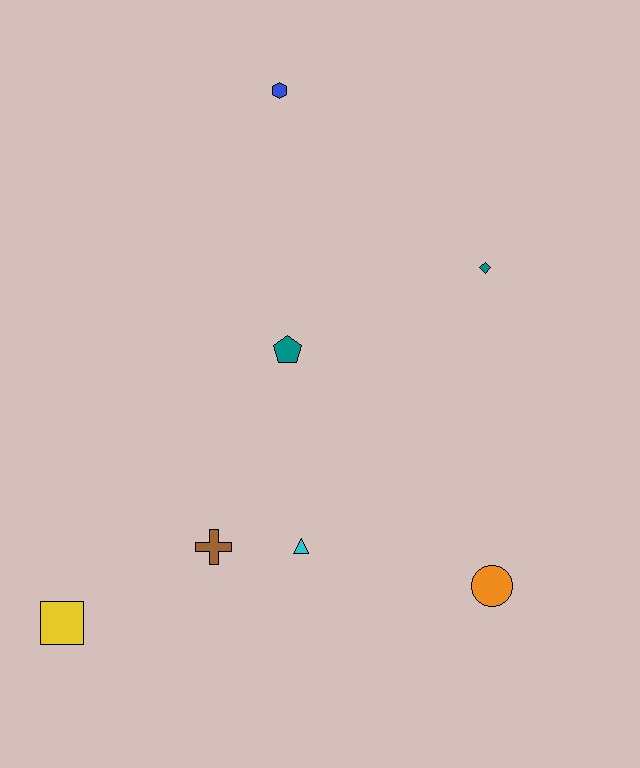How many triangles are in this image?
There is 1 triangle.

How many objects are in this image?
There are 7 objects.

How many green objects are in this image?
There are no green objects.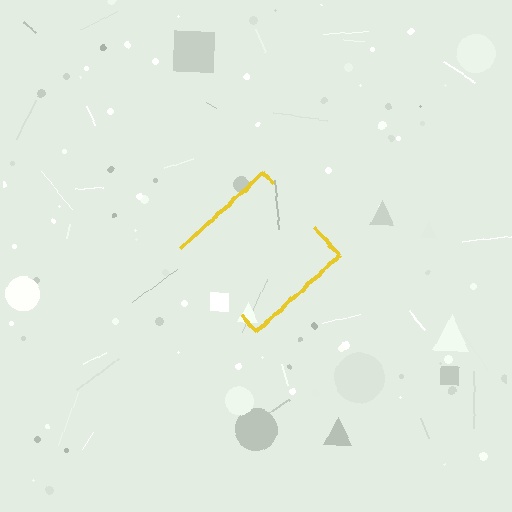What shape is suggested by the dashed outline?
The dashed outline suggests a diamond.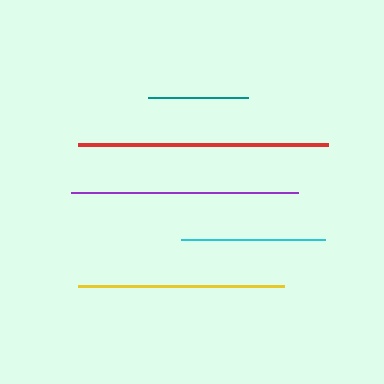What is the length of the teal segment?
The teal segment is approximately 100 pixels long.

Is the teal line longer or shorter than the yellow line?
The yellow line is longer than the teal line.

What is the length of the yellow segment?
The yellow segment is approximately 206 pixels long.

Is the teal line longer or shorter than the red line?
The red line is longer than the teal line.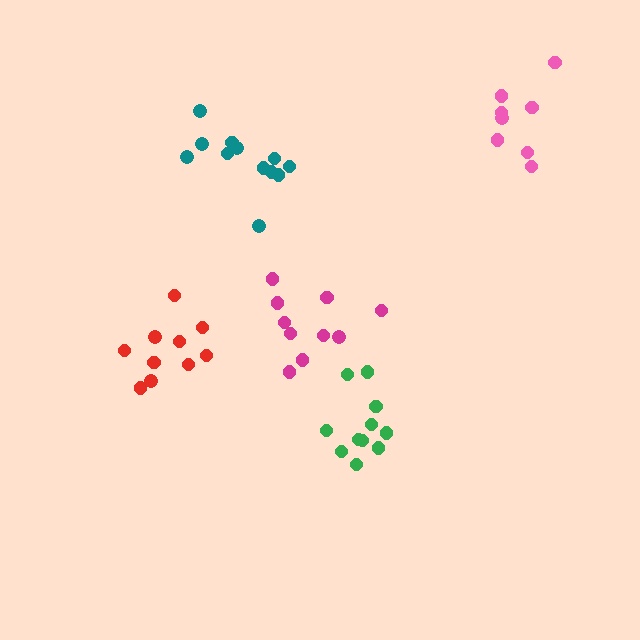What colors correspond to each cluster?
The clusters are colored: green, teal, red, pink, magenta.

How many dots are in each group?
Group 1: 11 dots, Group 2: 12 dots, Group 3: 10 dots, Group 4: 9 dots, Group 5: 10 dots (52 total).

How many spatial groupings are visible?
There are 5 spatial groupings.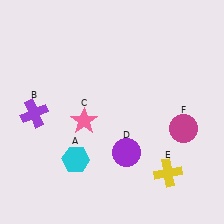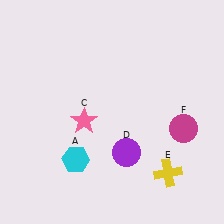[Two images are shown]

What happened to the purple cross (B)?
The purple cross (B) was removed in Image 2. It was in the bottom-left area of Image 1.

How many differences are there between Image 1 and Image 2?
There is 1 difference between the two images.